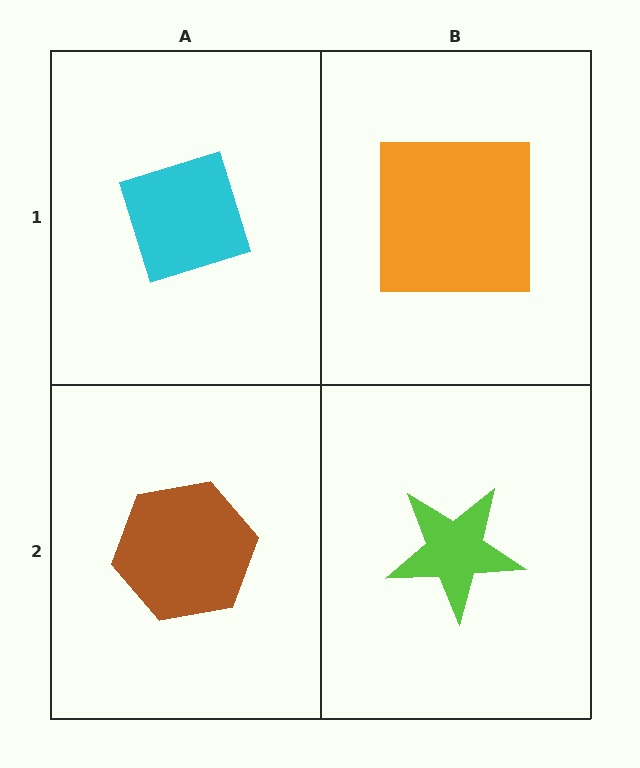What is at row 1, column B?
An orange square.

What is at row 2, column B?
A lime star.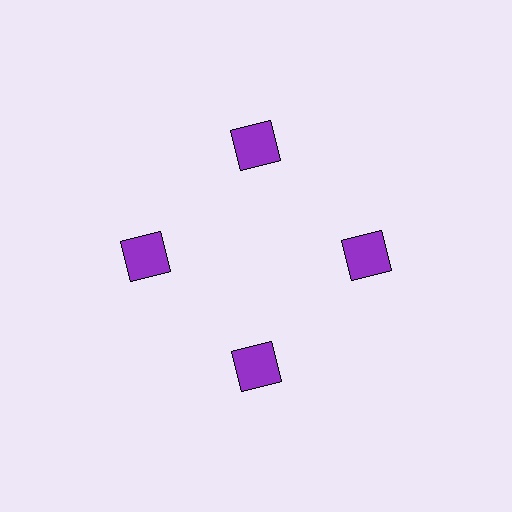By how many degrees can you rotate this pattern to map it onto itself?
The pattern maps onto itself every 90 degrees of rotation.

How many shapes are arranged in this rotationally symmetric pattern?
There are 4 shapes, arranged in 4 groups of 1.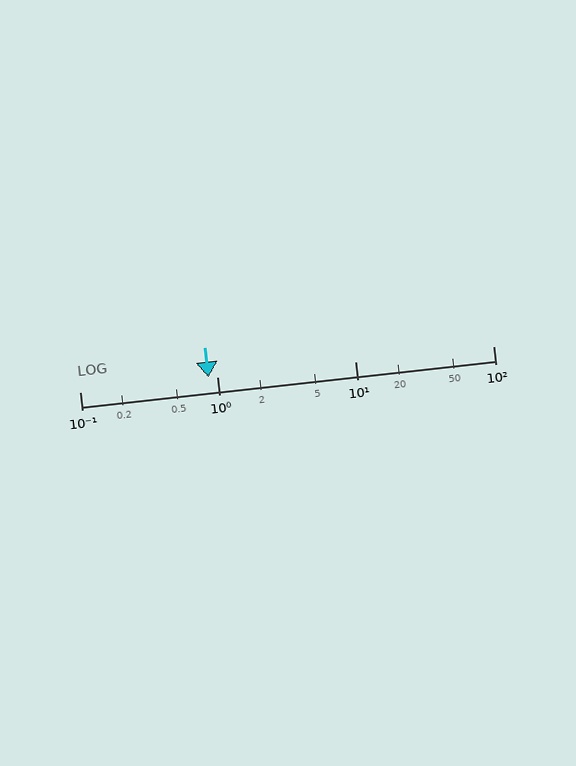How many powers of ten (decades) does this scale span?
The scale spans 3 decades, from 0.1 to 100.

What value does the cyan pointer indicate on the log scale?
The pointer indicates approximately 0.86.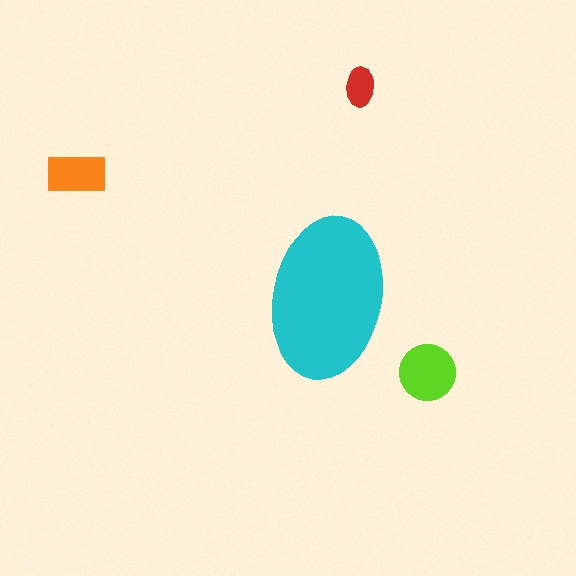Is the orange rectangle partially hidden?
No, the orange rectangle is fully visible.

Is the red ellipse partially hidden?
No, the red ellipse is fully visible.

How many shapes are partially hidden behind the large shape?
0 shapes are partially hidden.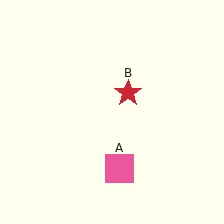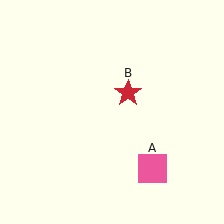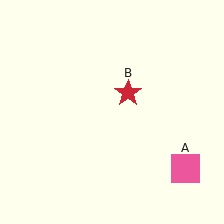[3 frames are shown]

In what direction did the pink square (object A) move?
The pink square (object A) moved right.